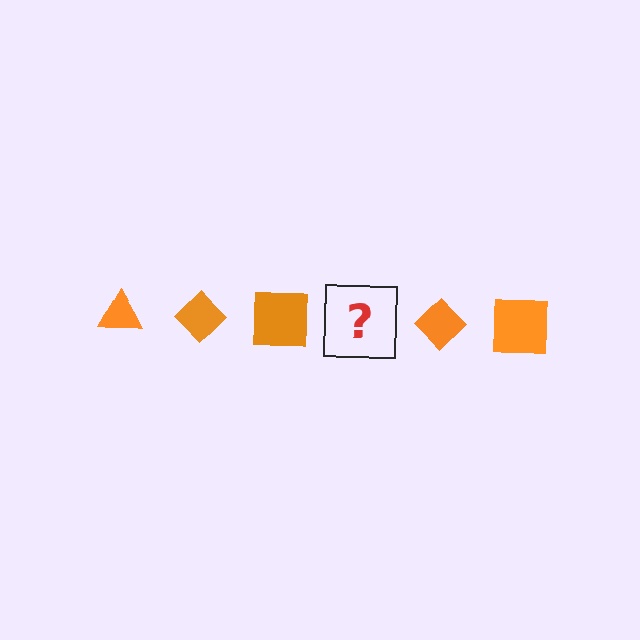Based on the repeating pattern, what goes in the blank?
The blank should be an orange triangle.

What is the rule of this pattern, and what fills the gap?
The rule is that the pattern cycles through triangle, diamond, square shapes in orange. The gap should be filled with an orange triangle.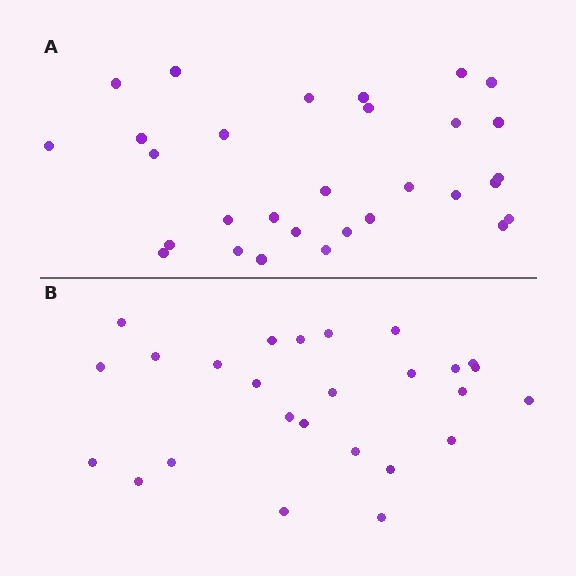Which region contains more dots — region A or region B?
Region A (the top region) has more dots.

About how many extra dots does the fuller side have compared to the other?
Region A has about 4 more dots than region B.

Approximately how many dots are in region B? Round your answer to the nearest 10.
About 30 dots. (The exact count is 26, which rounds to 30.)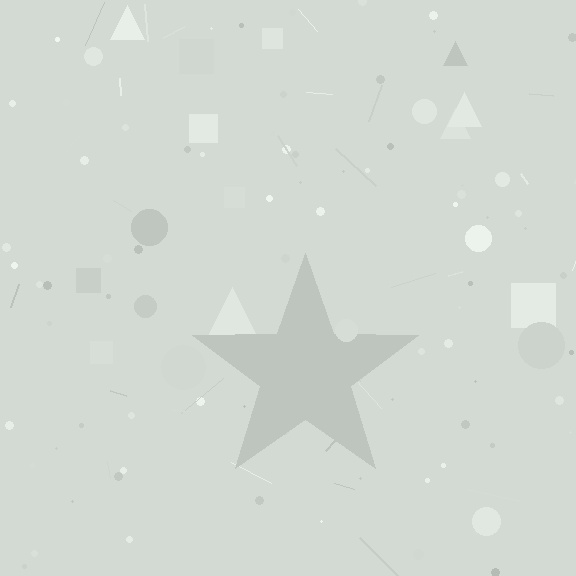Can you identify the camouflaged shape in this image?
The camouflaged shape is a star.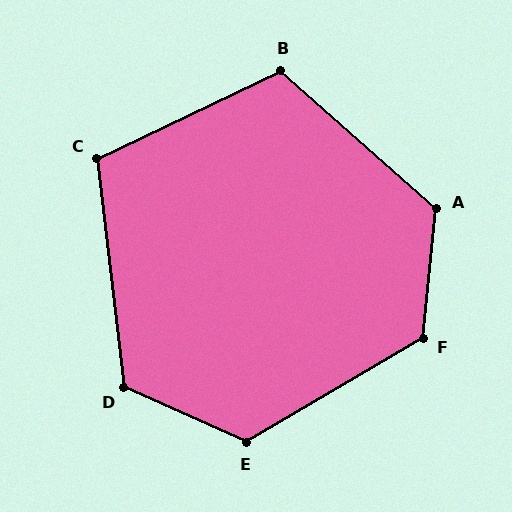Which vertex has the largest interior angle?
F, at approximately 126 degrees.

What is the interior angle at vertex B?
Approximately 113 degrees (obtuse).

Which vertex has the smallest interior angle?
C, at approximately 109 degrees.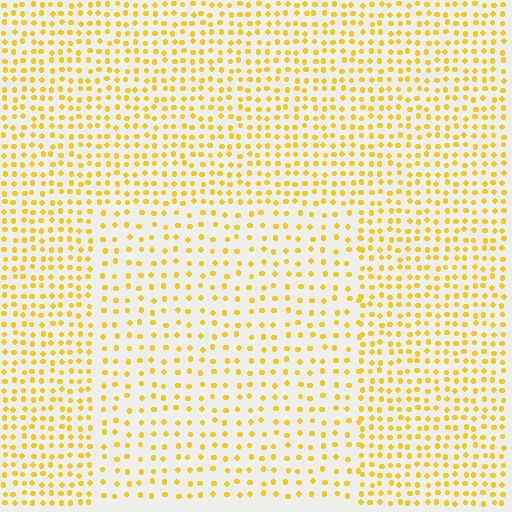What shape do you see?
I see a rectangle.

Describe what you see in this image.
The image contains small yellow elements arranged at two different densities. A rectangle-shaped region is visible where the elements are less densely packed than the surrounding area.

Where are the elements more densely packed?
The elements are more densely packed outside the rectangle boundary.